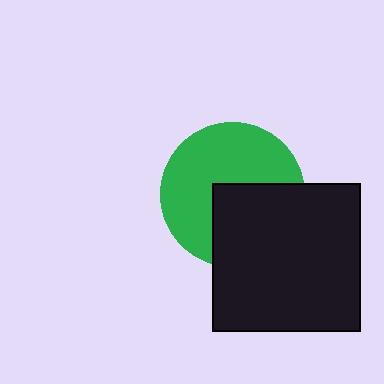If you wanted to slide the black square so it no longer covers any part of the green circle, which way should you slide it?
Slide it toward the lower-right — that is the most direct way to separate the two shapes.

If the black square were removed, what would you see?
You would see the complete green circle.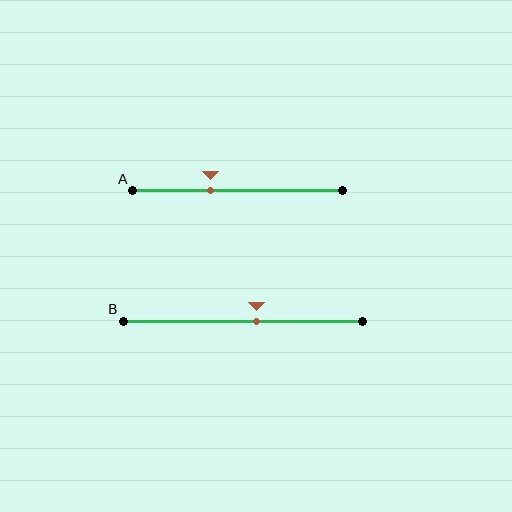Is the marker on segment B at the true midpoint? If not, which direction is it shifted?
No, the marker on segment B is shifted to the right by about 6% of the segment length.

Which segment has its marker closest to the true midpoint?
Segment B has its marker closest to the true midpoint.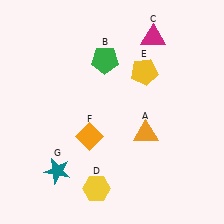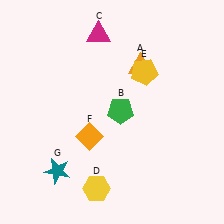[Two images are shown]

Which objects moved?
The objects that moved are: the orange triangle (A), the green pentagon (B), the magenta triangle (C).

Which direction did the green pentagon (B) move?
The green pentagon (B) moved down.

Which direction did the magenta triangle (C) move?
The magenta triangle (C) moved left.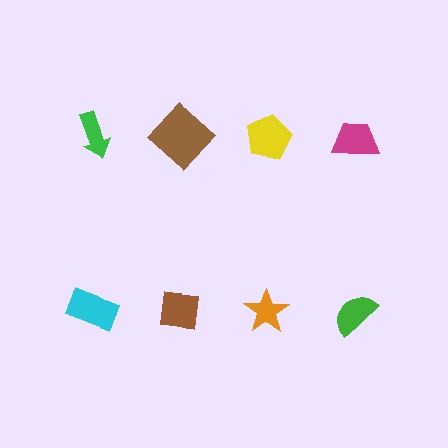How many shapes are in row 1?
4 shapes.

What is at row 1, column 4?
A magenta trapezoid.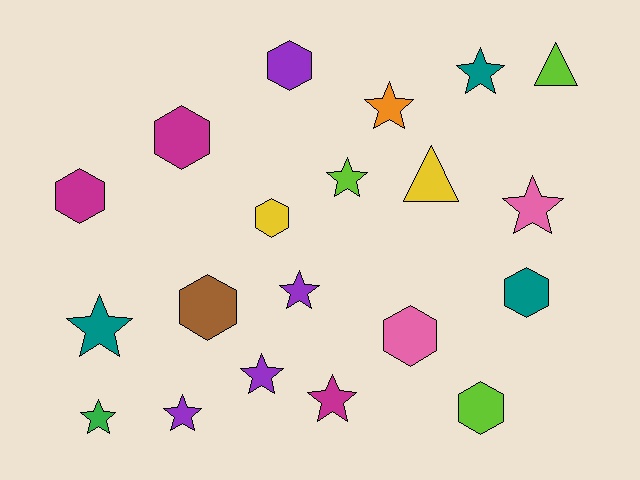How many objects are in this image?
There are 20 objects.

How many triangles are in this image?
There are 2 triangles.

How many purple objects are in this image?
There are 4 purple objects.